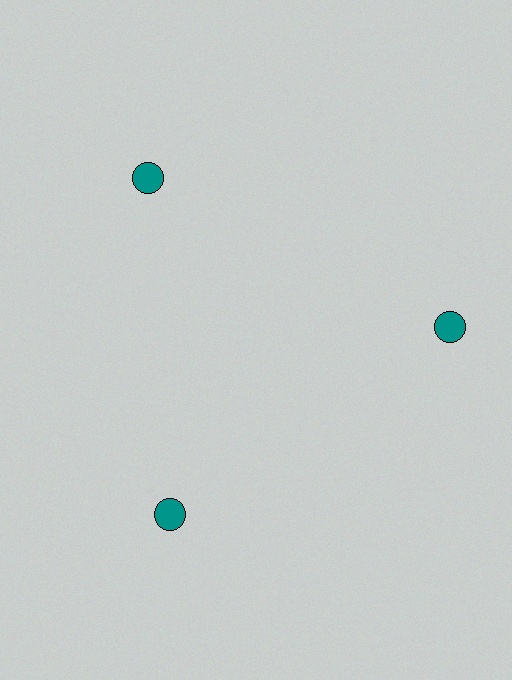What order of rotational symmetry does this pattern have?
This pattern has 3-fold rotational symmetry.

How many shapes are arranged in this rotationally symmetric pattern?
There are 3 shapes, arranged in 3 groups of 1.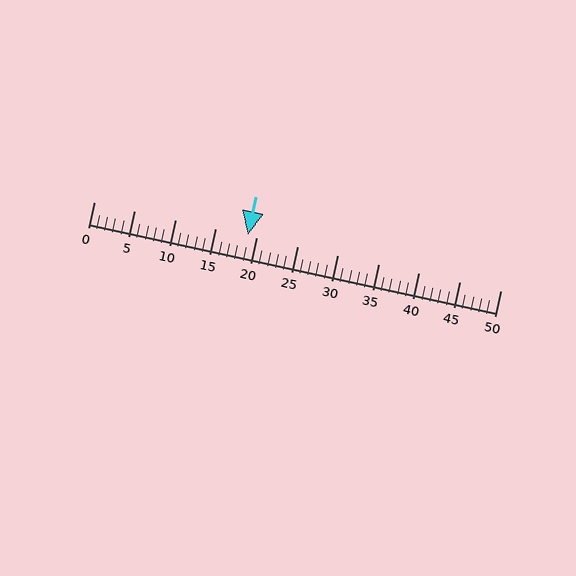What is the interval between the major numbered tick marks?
The major tick marks are spaced 5 units apart.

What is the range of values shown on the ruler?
The ruler shows values from 0 to 50.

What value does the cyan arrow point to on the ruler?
The cyan arrow points to approximately 19.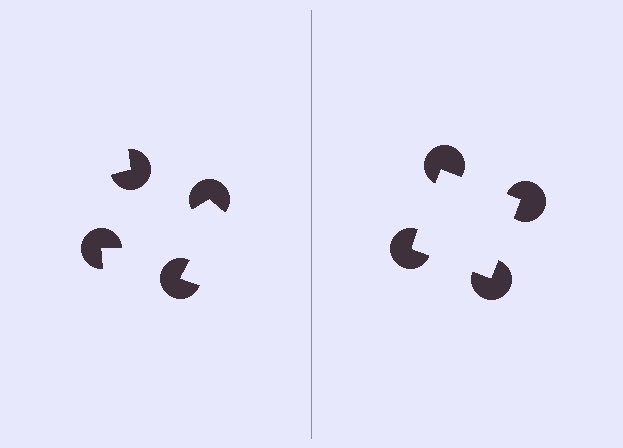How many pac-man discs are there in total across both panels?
8 — 4 on each side.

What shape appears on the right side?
An illusory square.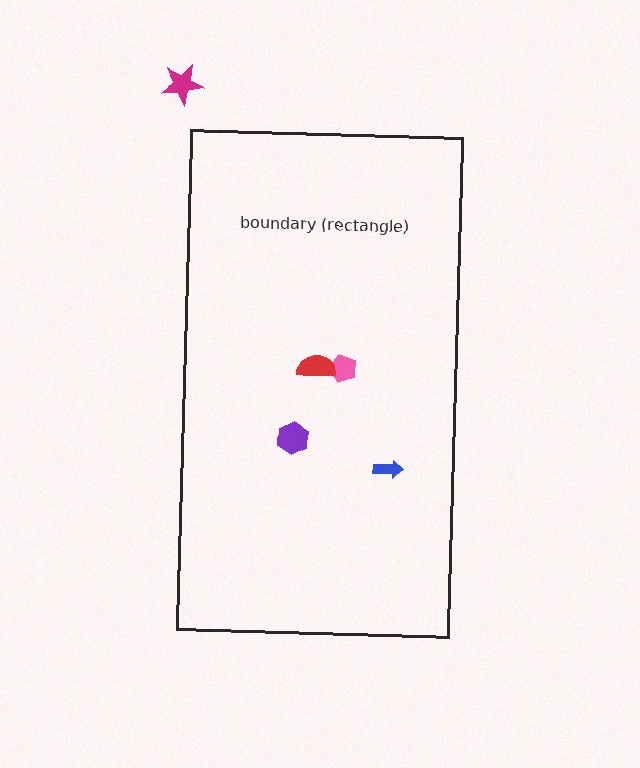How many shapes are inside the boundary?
4 inside, 1 outside.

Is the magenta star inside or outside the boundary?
Outside.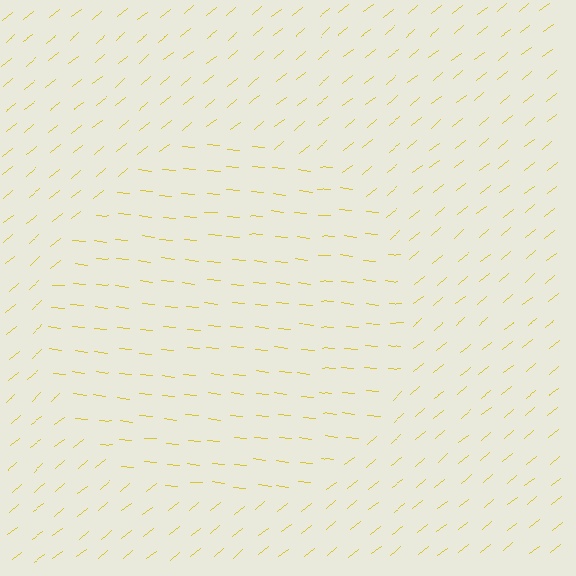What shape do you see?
I see a circle.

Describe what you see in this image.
The image is filled with small yellow line segments. A circle region in the image has lines oriented differently from the surrounding lines, creating a visible texture boundary.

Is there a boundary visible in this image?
Yes, there is a texture boundary formed by a change in line orientation.